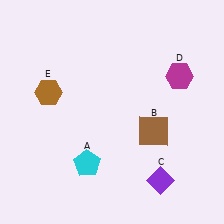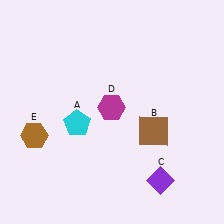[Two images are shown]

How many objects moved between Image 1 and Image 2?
3 objects moved between the two images.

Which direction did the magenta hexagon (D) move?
The magenta hexagon (D) moved left.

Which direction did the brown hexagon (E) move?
The brown hexagon (E) moved down.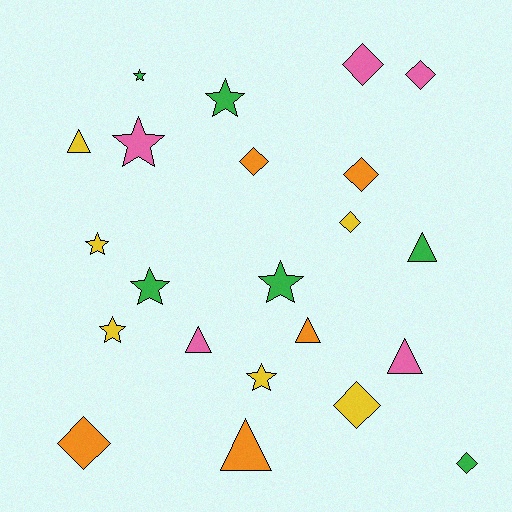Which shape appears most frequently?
Diamond, with 8 objects.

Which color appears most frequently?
Green, with 6 objects.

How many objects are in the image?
There are 22 objects.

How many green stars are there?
There are 4 green stars.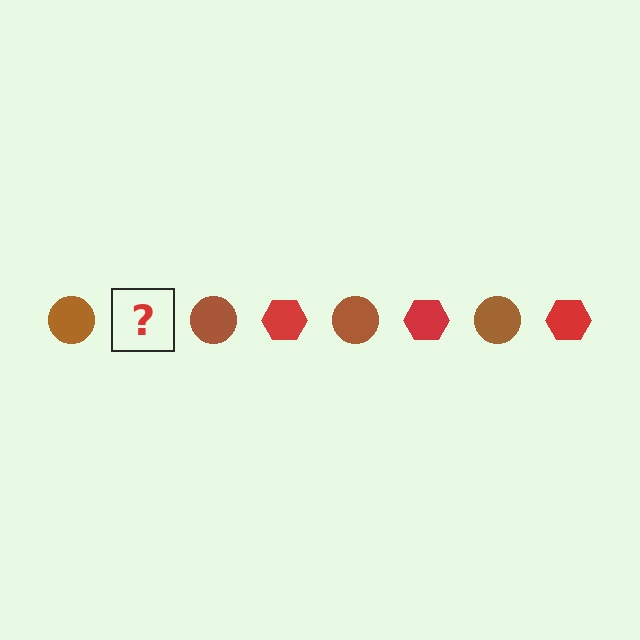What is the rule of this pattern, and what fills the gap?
The rule is that the pattern alternates between brown circle and red hexagon. The gap should be filled with a red hexagon.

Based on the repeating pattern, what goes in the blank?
The blank should be a red hexagon.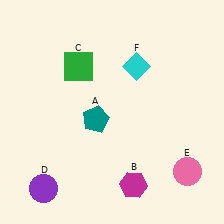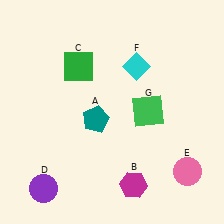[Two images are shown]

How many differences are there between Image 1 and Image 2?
There is 1 difference between the two images.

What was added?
A green square (G) was added in Image 2.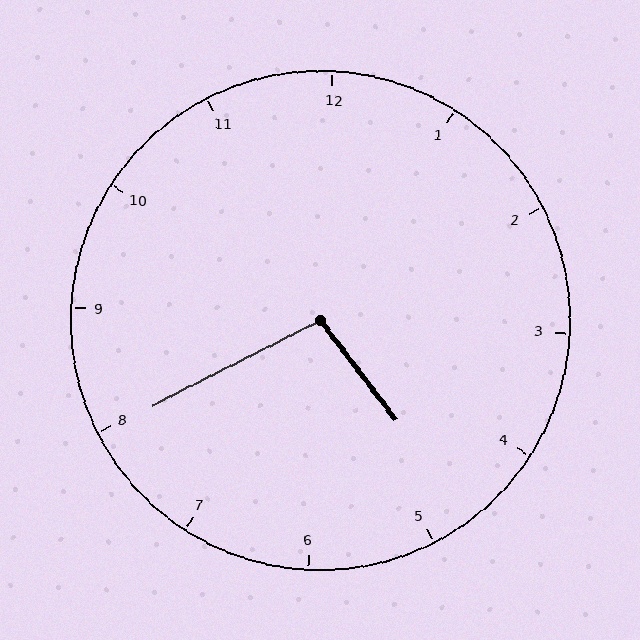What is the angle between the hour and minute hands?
Approximately 100 degrees.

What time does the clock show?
4:40.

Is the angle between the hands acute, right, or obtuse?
It is obtuse.